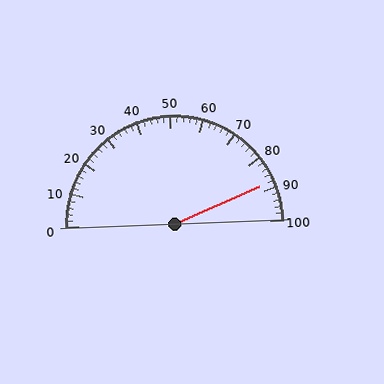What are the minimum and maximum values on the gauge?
The gauge ranges from 0 to 100.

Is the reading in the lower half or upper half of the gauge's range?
The reading is in the upper half of the range (0 to 100).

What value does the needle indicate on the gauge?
The needle indicates approximately 88.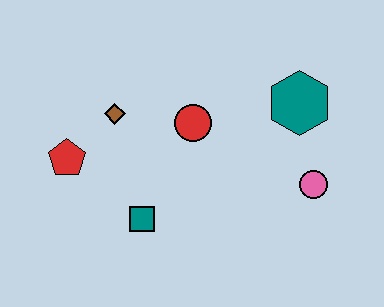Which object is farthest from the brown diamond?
The pink circle is farthest from the brown diamond.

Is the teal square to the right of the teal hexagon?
No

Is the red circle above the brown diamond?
No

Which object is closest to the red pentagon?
The brown diamond is closest to the red pentagon.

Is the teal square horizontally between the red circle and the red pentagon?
Yes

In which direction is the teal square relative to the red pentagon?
The teal square is to the right of the red pentagon.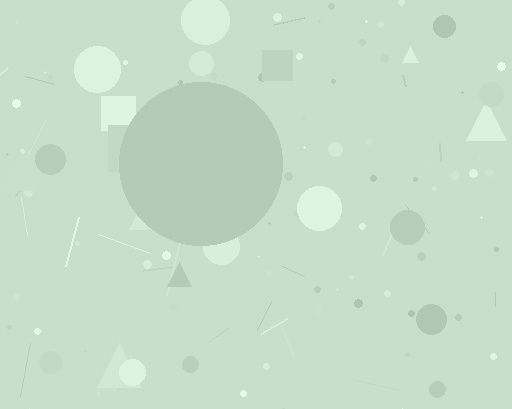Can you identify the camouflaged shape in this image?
The camouflaged shape is a circle.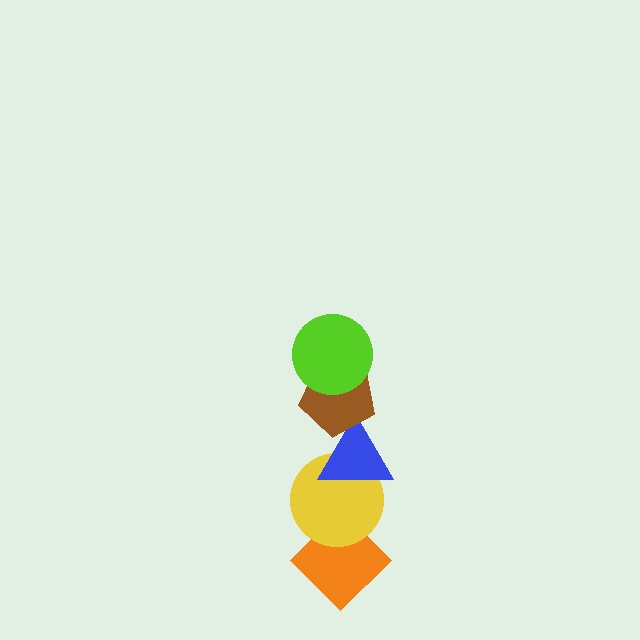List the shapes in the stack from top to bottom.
From top to bottom: the lime circle, the brown pentagon, the blue triangle, the yellow circle, the orange diamond.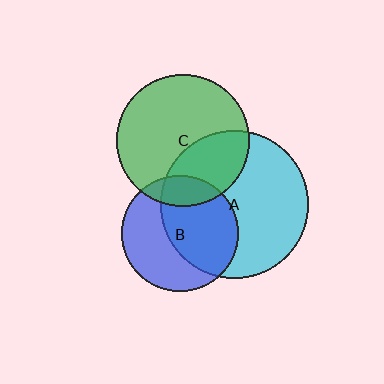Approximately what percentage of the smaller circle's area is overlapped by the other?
Approximately 35%.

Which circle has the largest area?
Circle A (cyan).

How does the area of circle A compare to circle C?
Approximately 1.3 times.